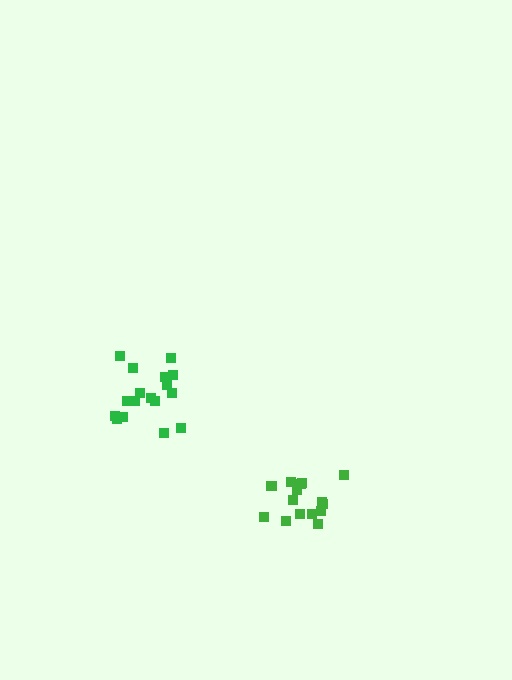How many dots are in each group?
Group 1: 17 dots, Group 2: 15 dots (32 total).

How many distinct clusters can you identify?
There are 2 distinct clusters.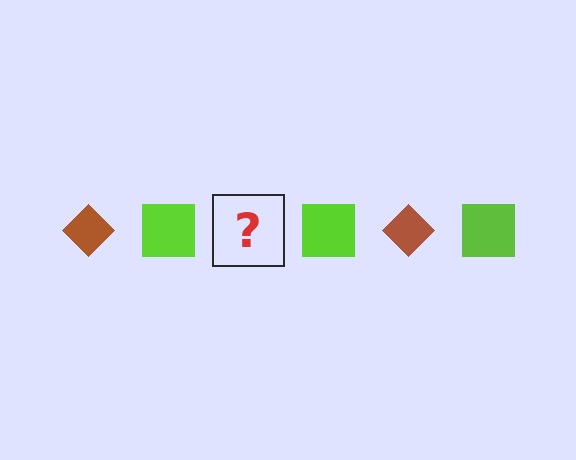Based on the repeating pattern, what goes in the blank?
The blank should be a brown diamond.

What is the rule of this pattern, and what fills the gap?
The rule is that the pattern alternates between brown diamond and lime square. The gap should be filled with a brown diamond.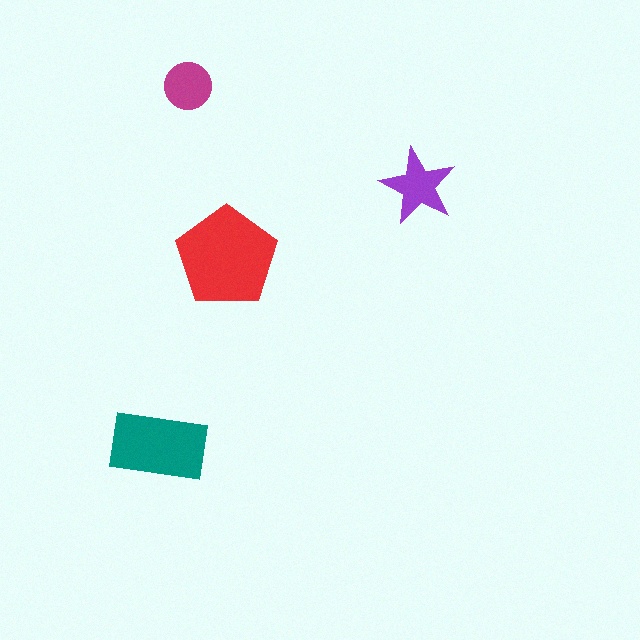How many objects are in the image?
There are 4 objects in the image.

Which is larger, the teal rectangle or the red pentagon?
The red pentagon.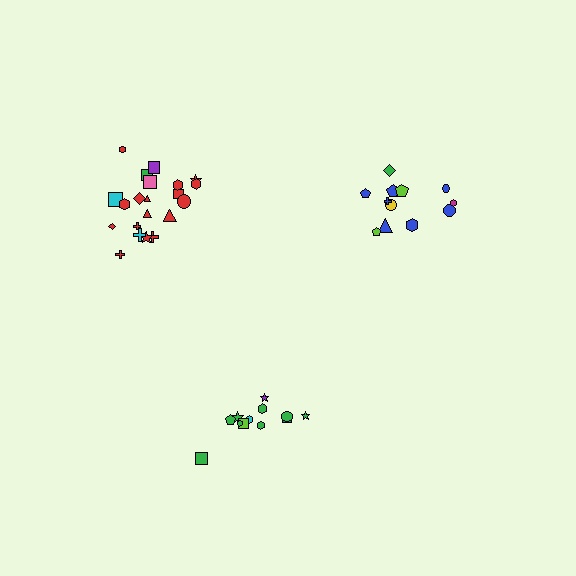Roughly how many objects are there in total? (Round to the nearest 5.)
Roughly 45 objects in total.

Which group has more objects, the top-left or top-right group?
The top-left group.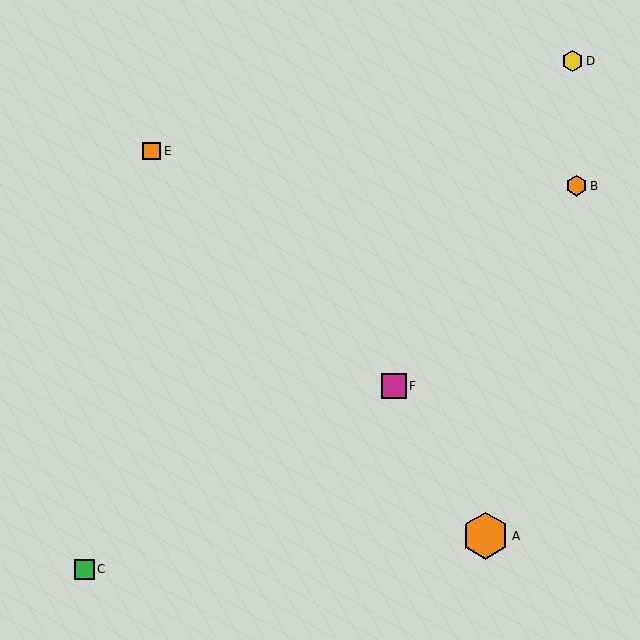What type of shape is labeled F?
Shape F is a magenta square.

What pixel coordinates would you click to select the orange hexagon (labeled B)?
Click at (576, 186) to select the orange hexagon B.